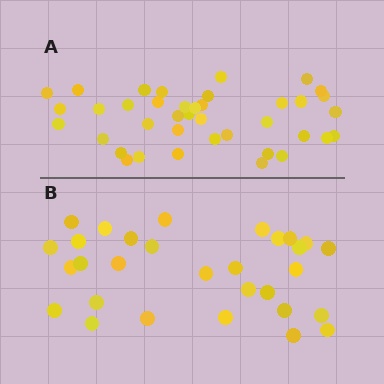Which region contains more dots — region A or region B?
Region A (the top region) has more dots.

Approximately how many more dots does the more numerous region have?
Region A has roughly 8 or so more dots than region B.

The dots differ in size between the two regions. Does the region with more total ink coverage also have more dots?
No. Region B has more total ink coverage because its dots are larger, but region A actually contains more individual dots. Total area can be misleading — the number of items is what matters here.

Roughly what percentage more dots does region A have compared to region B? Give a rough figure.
About 30% more.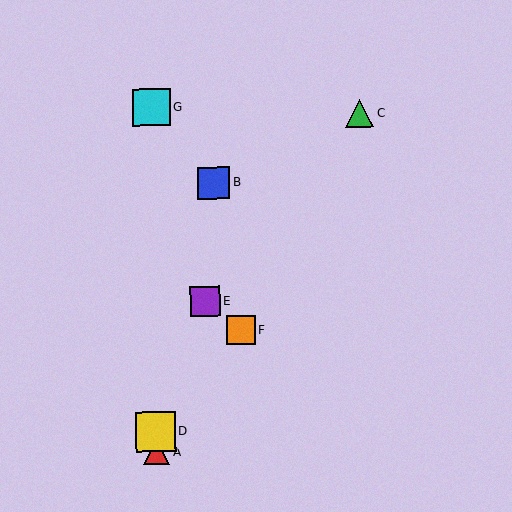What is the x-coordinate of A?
Object A is at x≈156.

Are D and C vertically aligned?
No, D is at x≈156 and C is at x≈360.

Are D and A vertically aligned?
Yes, both are at x≈156.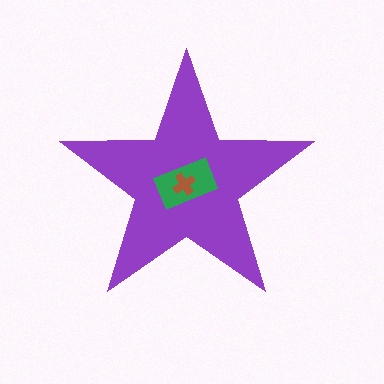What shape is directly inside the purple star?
The green rectangle.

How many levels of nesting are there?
3.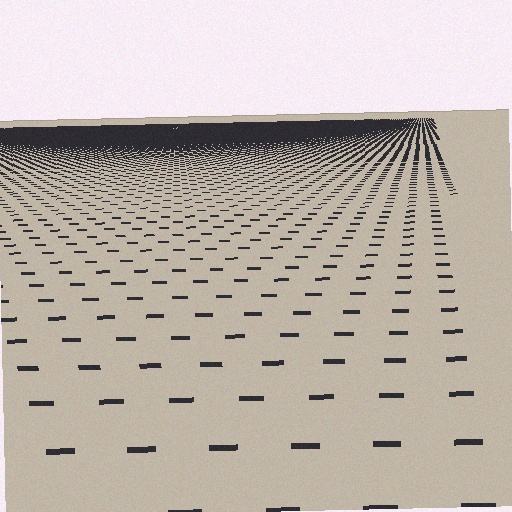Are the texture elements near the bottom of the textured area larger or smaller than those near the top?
Larger. Near the bottom, elements are closer to the viewer and appear at a bigger on-screen size.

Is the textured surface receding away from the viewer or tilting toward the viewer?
The surface is receding away from the viewer. Texture elements get smaller and denser toward the top.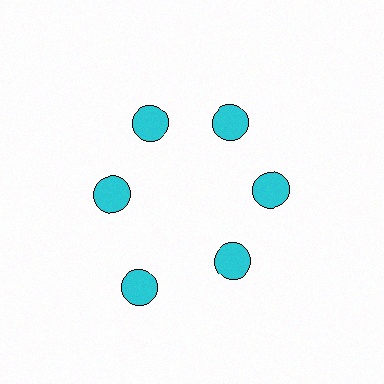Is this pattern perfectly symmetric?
No. The 6 cyan circles are arranged in a ring, but one element near the 7 o'clock position is pushed outward from the center, breaking the 6-fold rotational symmetry.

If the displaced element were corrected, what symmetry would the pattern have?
It would have 6-fold rotational symmetry — the pattern would map onto itself every 60 degrees.